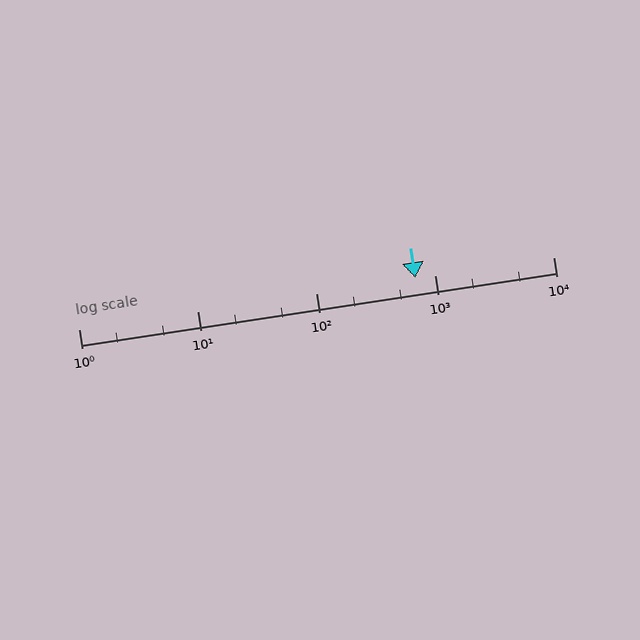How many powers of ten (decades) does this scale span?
The scale spans 4 decades, from 1 to 10000.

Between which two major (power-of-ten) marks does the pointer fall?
The pointer is between 100 and 1000.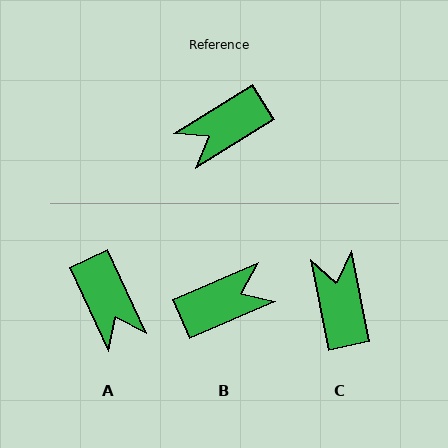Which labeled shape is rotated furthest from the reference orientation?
B, about 172 degrees away.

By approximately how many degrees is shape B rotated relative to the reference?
Approximately 172 degrees counter-clockwise.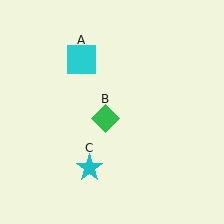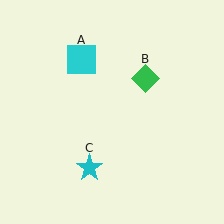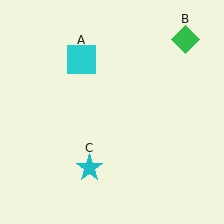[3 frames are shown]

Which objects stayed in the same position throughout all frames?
Cyan square (object A) and cyan star (object C) remained stationary.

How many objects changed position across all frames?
1 object changed position: green diamond (object B).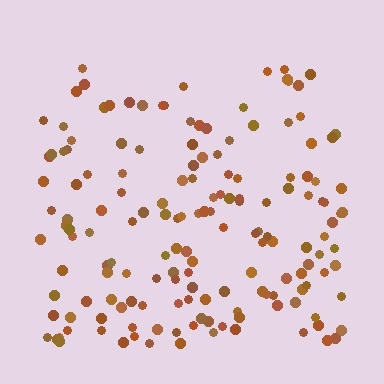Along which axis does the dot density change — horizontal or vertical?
Vertical.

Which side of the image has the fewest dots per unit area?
The top.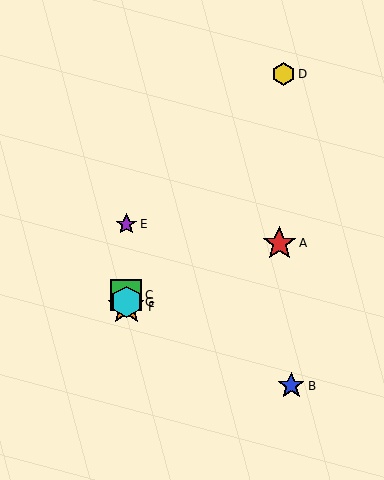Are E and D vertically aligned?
No, E is at x≈126 and D is at x≈283.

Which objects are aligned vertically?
Objects C, E, F, G are aligned vertically.